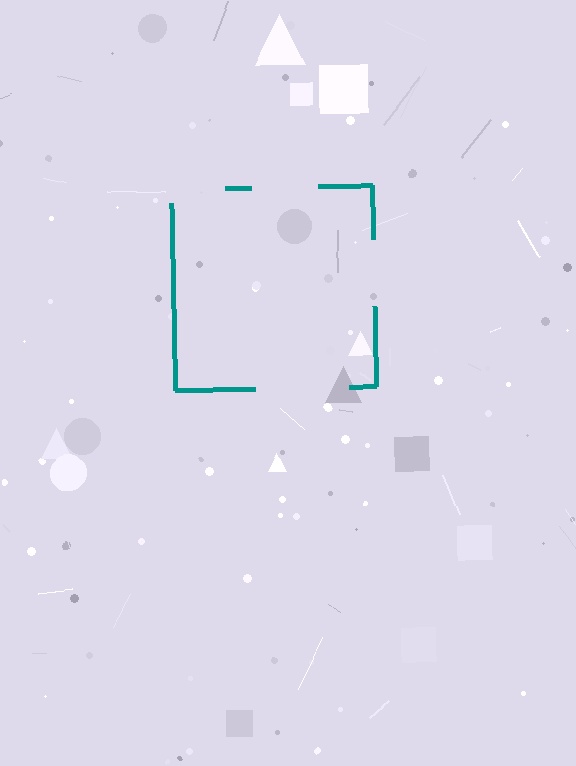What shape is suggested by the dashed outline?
The dashed outline suggests a square.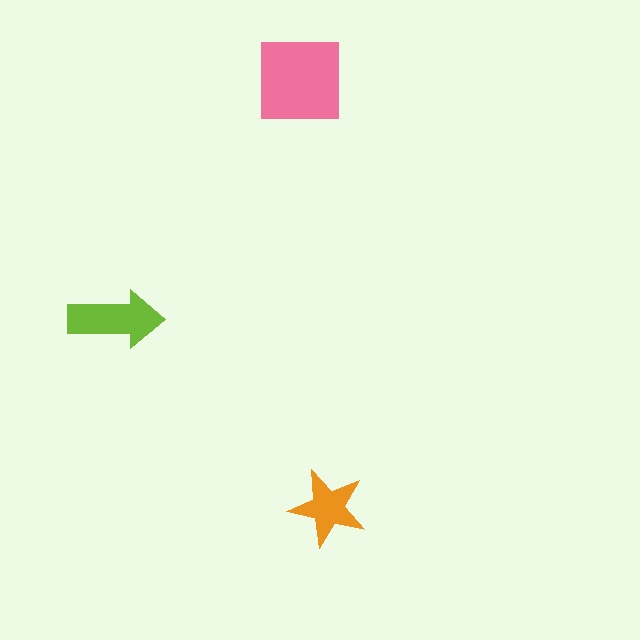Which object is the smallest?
The orange star.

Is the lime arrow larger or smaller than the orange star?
Larger.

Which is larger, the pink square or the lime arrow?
The pink square.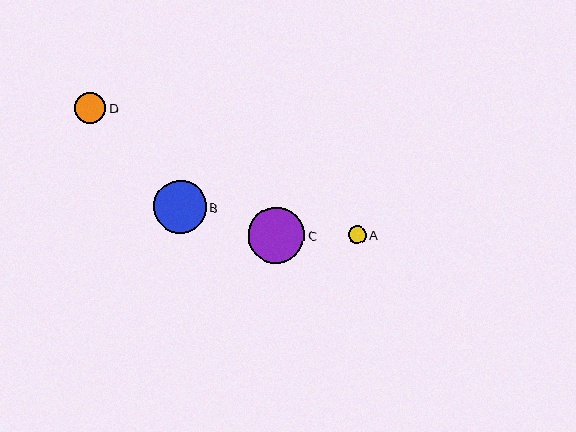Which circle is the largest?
Circle C is the largest with a size of approximately 56 pixels.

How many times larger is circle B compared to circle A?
Circle B is approximately 3.0 times the size of circle A.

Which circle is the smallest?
Circle A is the smallest with a size of approximately 18 pixels.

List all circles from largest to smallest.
From largest to smallest: C, B, D, A.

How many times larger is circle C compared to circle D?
Circle C is approximately 1.8 times the size of circle D.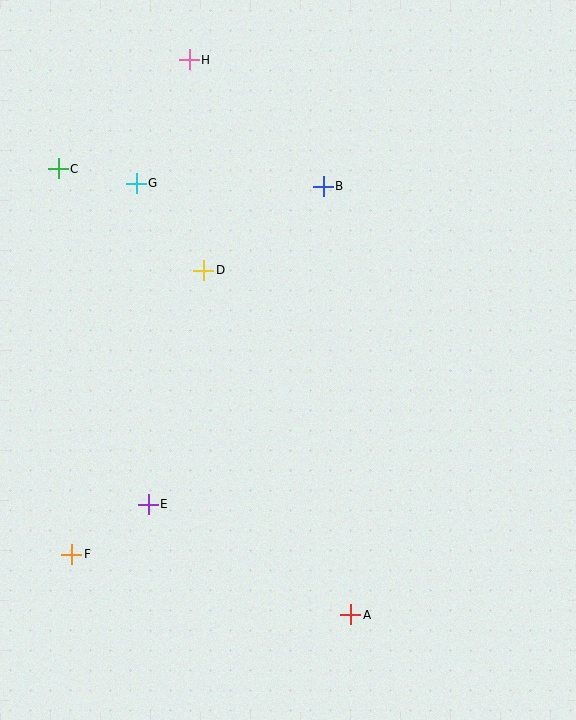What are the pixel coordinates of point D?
Point D is at (204, 270).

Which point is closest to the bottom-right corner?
Point A is closest to the bottom-right corner.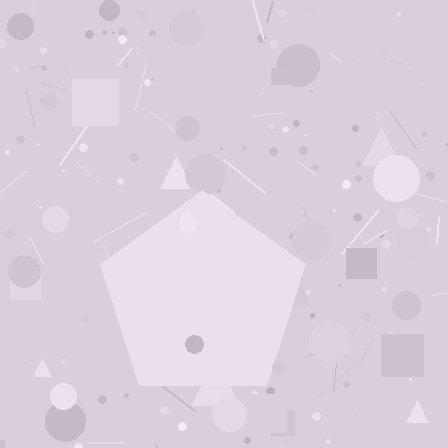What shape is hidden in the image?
A pentagon is hidden in the image.